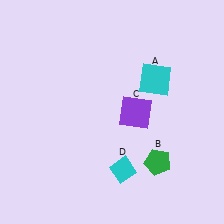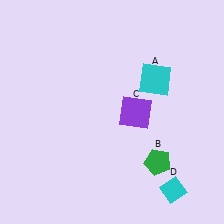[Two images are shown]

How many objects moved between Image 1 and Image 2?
1 object moved between the two images.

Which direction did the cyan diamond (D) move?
The cyan diamond (D) moved right.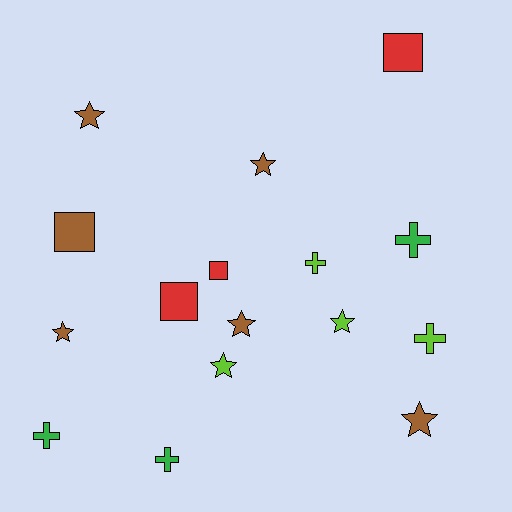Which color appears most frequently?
Brown, with 6 objects.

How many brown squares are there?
There is 1 brown square.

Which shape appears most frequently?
Star, with 7 objects.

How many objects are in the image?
There are 16 objects.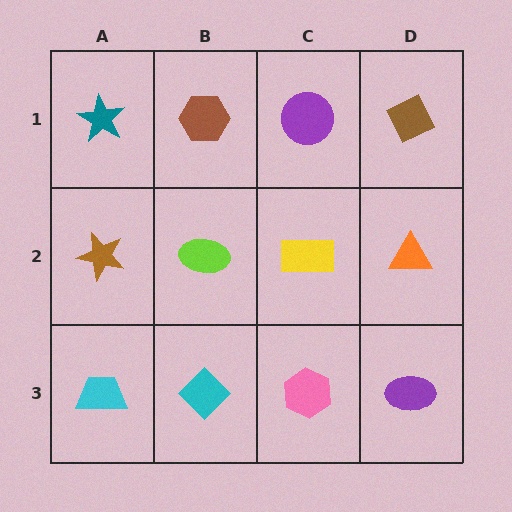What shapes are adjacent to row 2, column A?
A teal star (row 1, column A), a cyan trapezoid (row 3, column A), a lime ellipse (row 2, column B).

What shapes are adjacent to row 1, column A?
A brown star (row 2, column A), a brown hexagon (row 1, column B).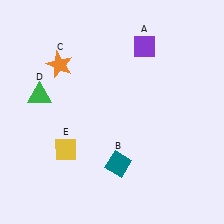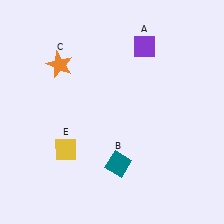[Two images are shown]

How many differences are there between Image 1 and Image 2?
There is 1 difference between the two images.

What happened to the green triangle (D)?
The green triangle (D) was removed in Image 2. It was in the top-left area of Image 1.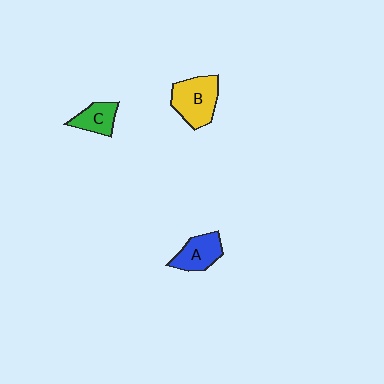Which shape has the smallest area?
Shape C (green).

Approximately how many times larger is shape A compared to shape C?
Approximately 1.2 times.